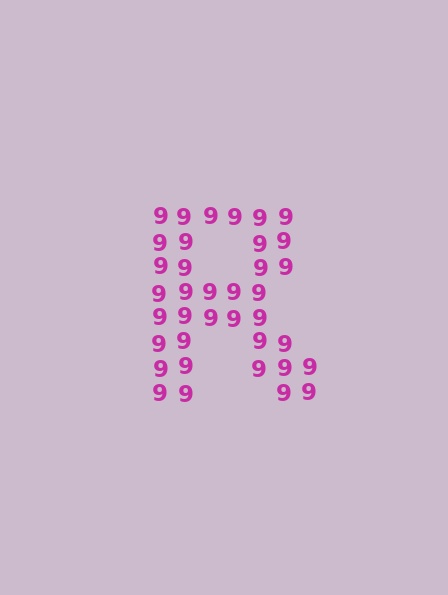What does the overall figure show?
The overall figure shows the letter R.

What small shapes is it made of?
It is made of small digit 9's.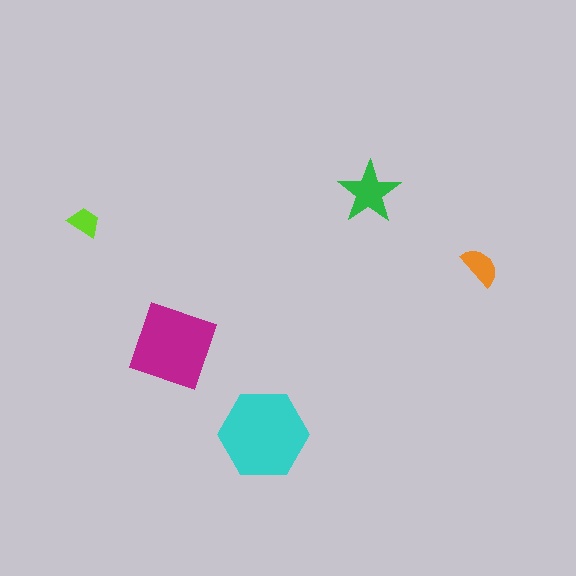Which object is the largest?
The cyan hexagon.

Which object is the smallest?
The lime trapezoid.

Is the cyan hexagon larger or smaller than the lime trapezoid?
Larger.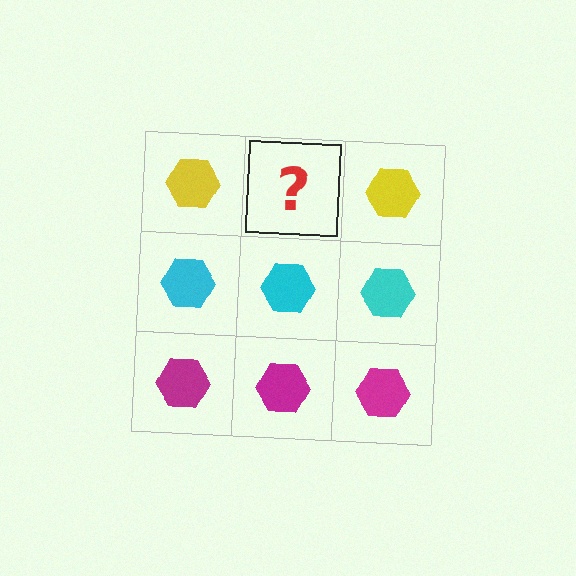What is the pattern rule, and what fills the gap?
The rule is that each row has a consistent color. The gap should be filled with a yellow hexagon.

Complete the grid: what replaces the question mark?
The question mark should be replaced with a yellow hexagon.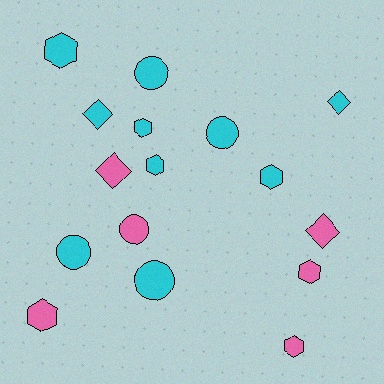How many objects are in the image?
There are 16 objects.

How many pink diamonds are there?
There are 2 pink diamonds.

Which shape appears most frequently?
Hexagon, with 7 objects.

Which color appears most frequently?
Cyan, with 10 objects.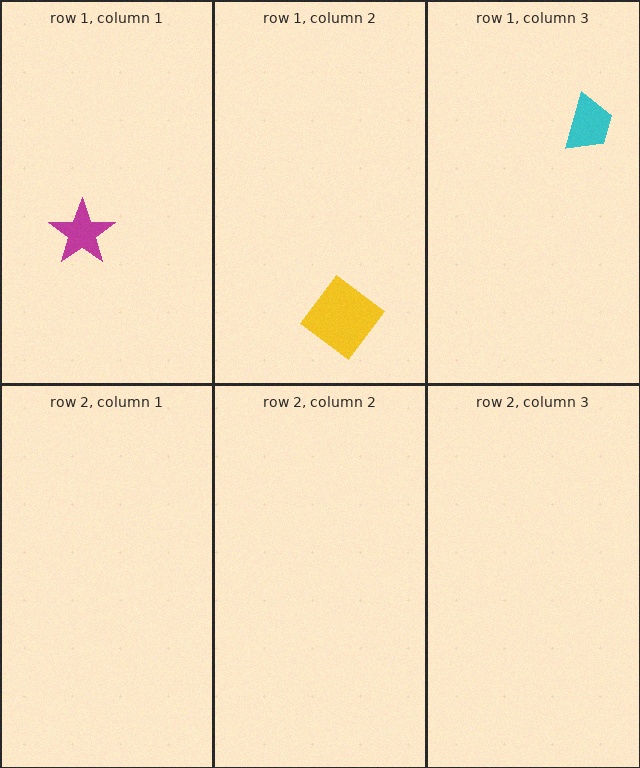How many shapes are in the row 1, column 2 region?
1.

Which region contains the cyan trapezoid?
The row 1, column 3 region.